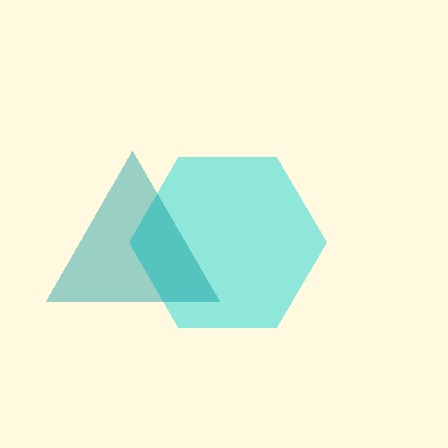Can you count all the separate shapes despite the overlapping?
Yes, there are 2 separate shapes.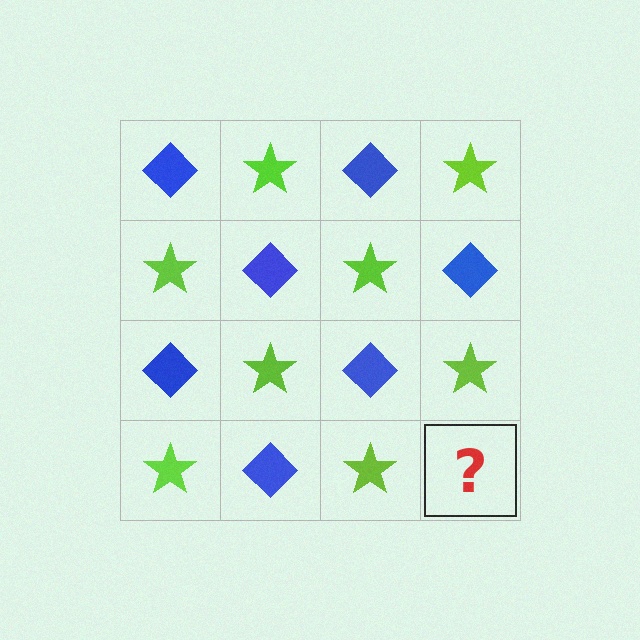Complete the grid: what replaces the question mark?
The question mark should be replaced with a blue diamond.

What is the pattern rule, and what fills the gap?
The rule is that it alternates blue diamond and lime star in a checkerboard pattern. The gap should be filled with a blue diamond.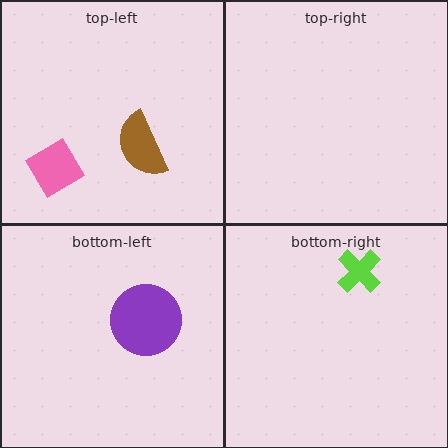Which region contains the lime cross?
The bottom-right region.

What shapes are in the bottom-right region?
The lime cross.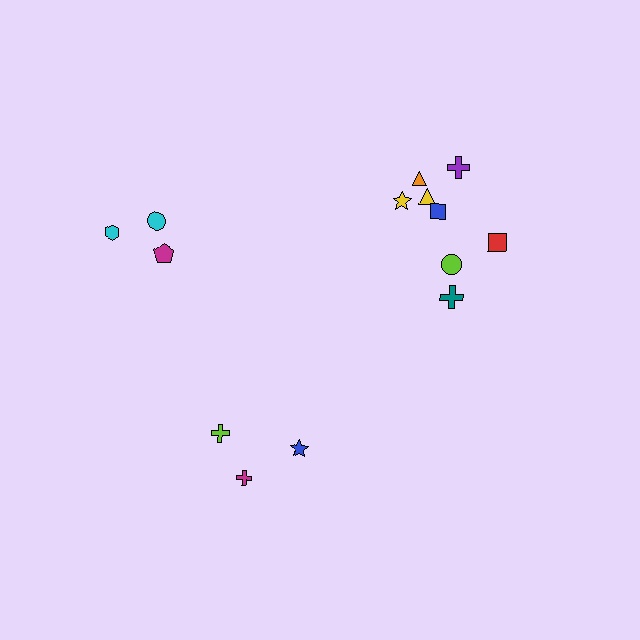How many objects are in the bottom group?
There are 3 objects.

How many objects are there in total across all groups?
There are 14 objects.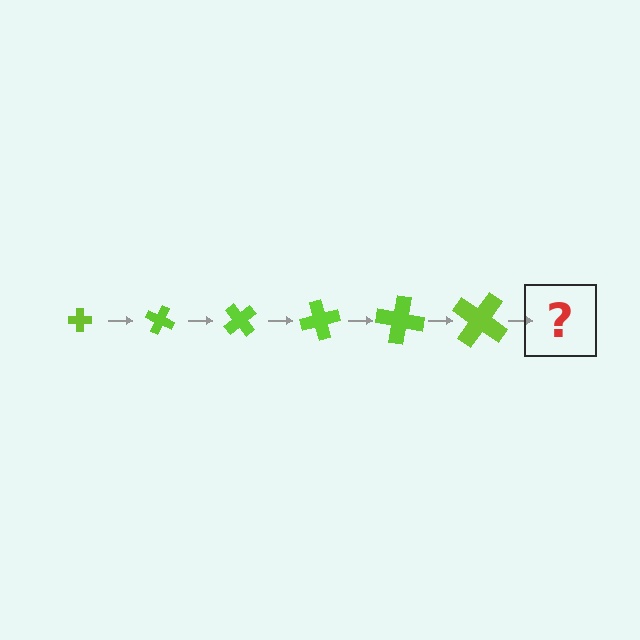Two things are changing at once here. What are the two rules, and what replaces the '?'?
The two rules are that the cross grows larger each step and it rotates 25 degrees each step. The '?' should be a cross, larger than the previous one and rotated 150 degrees from the start.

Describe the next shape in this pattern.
It should be a cross, larger than the previous one and rotated 150 degrees from the start.